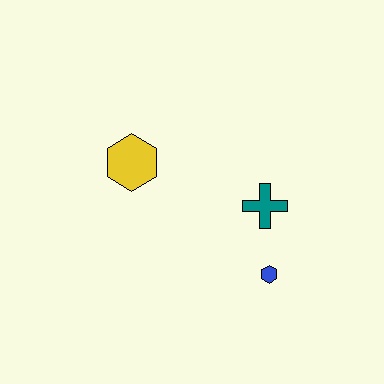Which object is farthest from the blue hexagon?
The yellow hexagon is farthest from the blue hexagon.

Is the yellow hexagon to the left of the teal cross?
Yes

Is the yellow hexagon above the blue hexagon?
Yes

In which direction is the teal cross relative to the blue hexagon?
The teal cross is above the blue hexagon.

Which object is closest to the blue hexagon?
The teal cross is closest to the blue hexagon.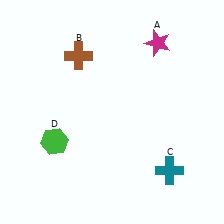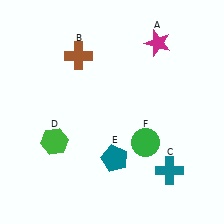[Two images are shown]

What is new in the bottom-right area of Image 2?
A green circle (F) was added in the bottom-right area of Image 2.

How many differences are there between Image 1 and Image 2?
There are 2 differences between the two images.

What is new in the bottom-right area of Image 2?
A teal pentagon (E) was added in the bottom-right area of Image 2.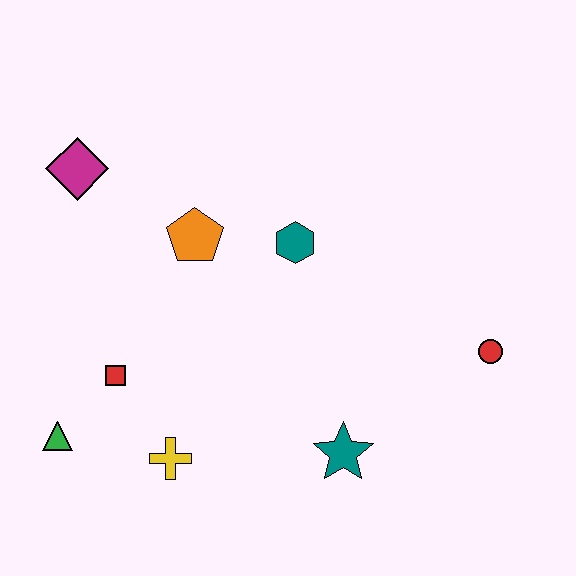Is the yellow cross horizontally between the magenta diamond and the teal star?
Yes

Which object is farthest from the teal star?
The magenta diamond is farthest from the teal star.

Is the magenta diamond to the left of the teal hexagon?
Yes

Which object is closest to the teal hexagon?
The orange pentagon is closest to the teal hexagon.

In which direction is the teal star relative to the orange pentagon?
The teal star is below the orange pentagon.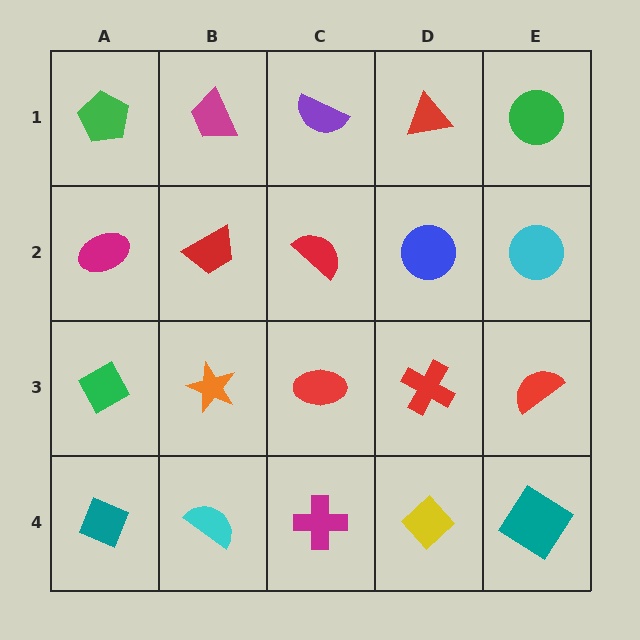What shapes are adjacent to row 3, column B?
A red trapezoid (row 2, column B), a cyan semicircle (row 4, column B), a green diamond (row 3, column A), a red ellipse (row 3, column C).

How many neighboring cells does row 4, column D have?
3.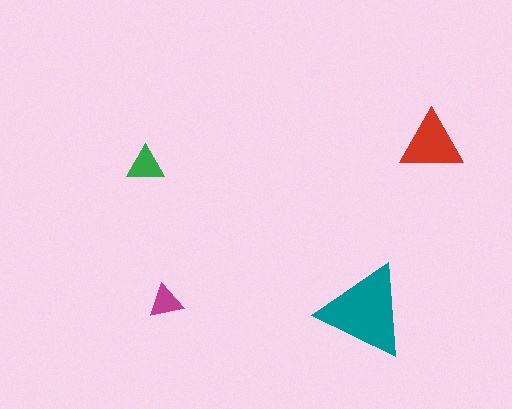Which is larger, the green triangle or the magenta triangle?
The green one.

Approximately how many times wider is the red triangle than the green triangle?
About 1.5 times wider.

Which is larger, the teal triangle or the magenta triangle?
The teal one.